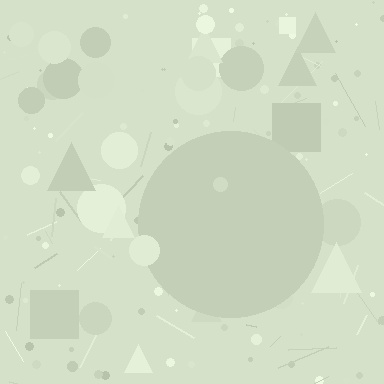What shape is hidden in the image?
A circle is hidden in the image.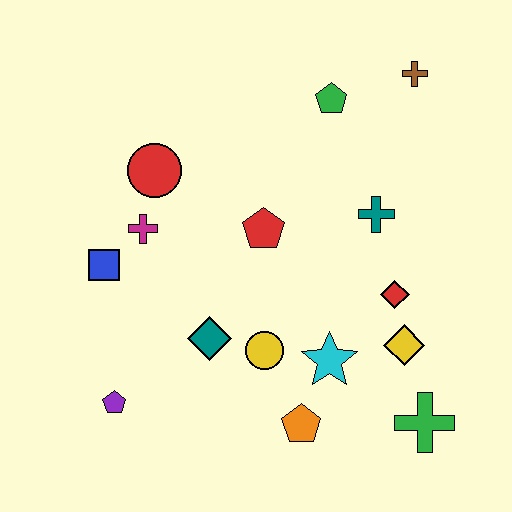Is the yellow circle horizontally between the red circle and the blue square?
No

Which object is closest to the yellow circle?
The teal diamond is closest to the yellow circle.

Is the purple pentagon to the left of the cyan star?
Yes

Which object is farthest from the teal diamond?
The brown cross is farthest from the teal diamond.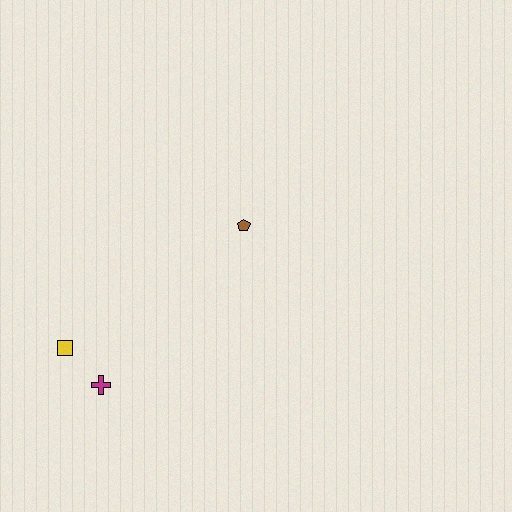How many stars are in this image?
There are no stars.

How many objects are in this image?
There are 3 objects.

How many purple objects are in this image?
There are no purple objects.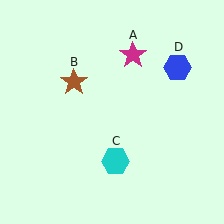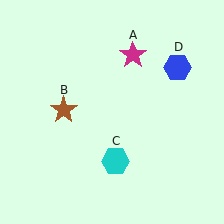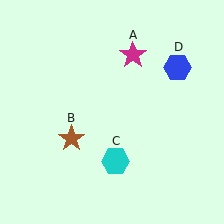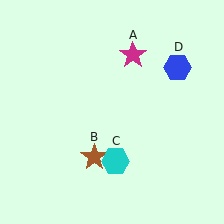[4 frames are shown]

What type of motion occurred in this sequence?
The brown star (object B) rotated counterclockwise around the center of the scene.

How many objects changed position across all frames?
1 object changed position: brown star (object B).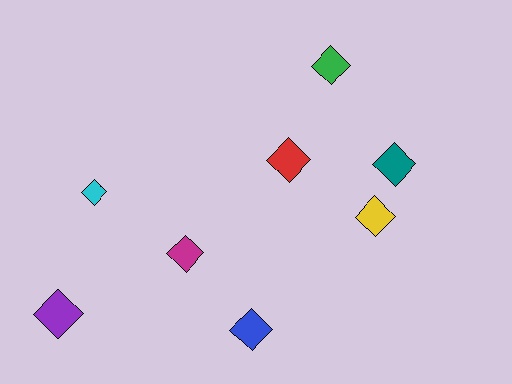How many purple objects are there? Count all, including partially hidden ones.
There is 1 purple object.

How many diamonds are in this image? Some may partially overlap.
There are 8 diamonds.